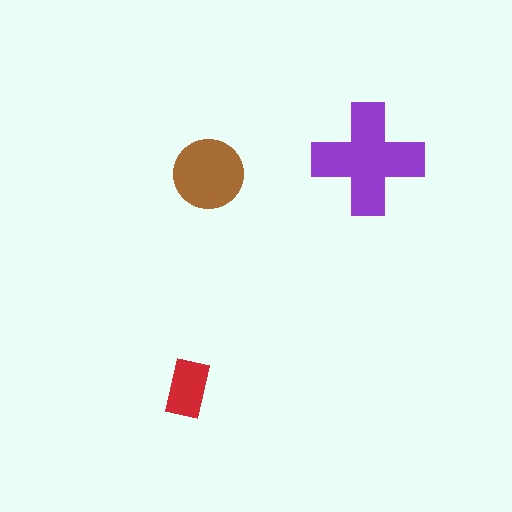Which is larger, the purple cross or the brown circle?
The purple cross.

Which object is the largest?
The purple cross.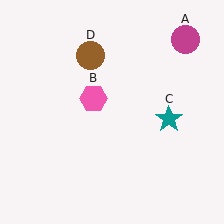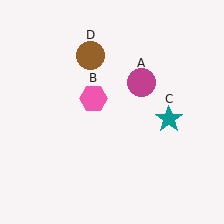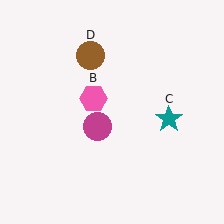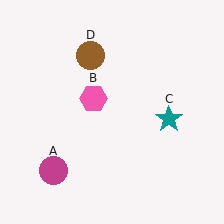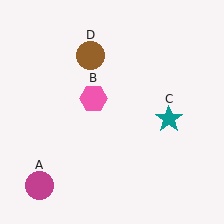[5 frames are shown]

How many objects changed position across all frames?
1 object changed position: magenta circle (object A).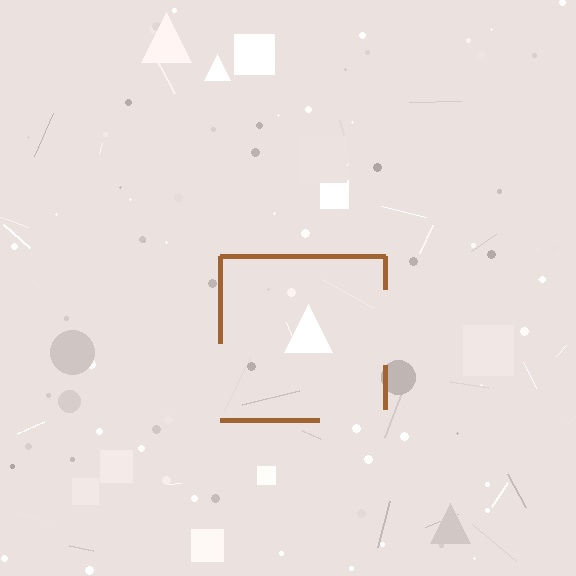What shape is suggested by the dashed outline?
The dashed outline suggests a square.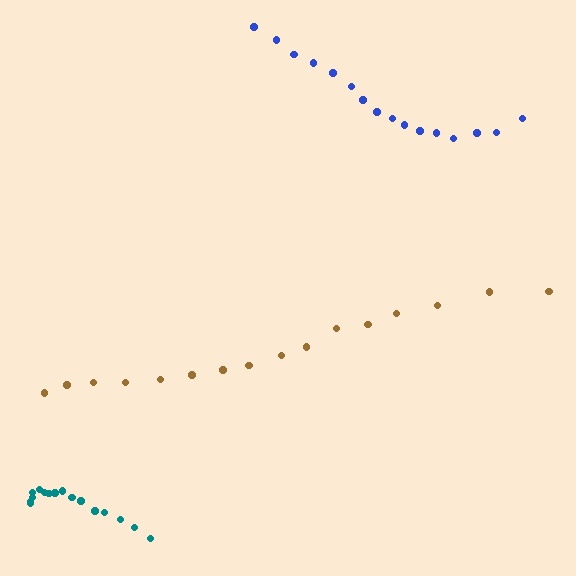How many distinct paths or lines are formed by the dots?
There are 3 distinct paths.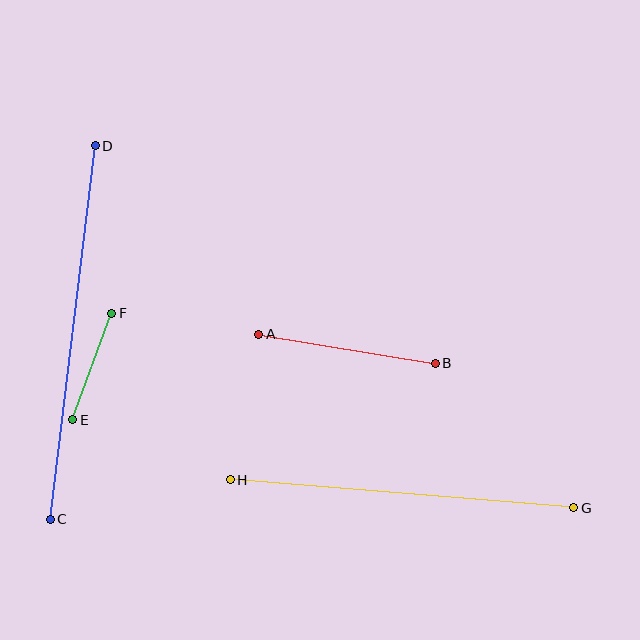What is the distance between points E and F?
The distance is approximately 113 pixels.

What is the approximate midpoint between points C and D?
The midpoint is at approximately (73, 333) pixels.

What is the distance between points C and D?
The distance is approximately 377 pixels.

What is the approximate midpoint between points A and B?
The midpoint is at approximately (347, 349) pixels.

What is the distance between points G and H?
The distance is approximately 345 pixels.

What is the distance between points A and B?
The distance is approximately 179 pixels.